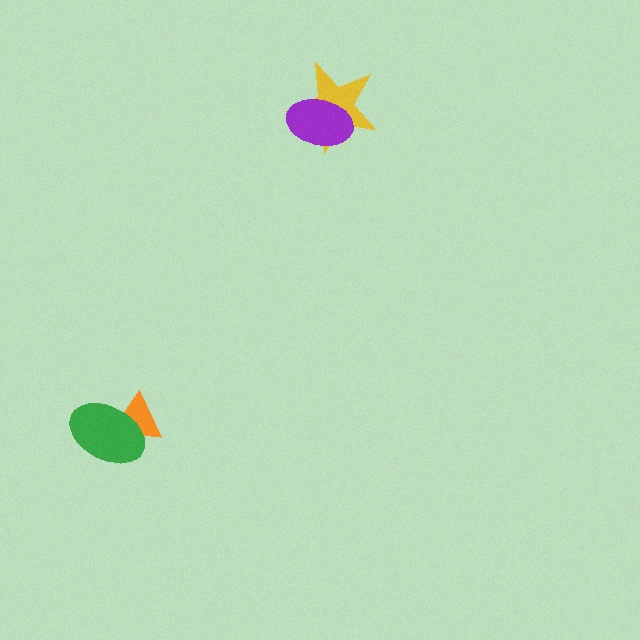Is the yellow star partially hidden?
Yes, it is partially covered by another shape.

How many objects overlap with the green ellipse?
1 object overlaps with the green ellipse.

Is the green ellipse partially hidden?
No, no other shape covers it.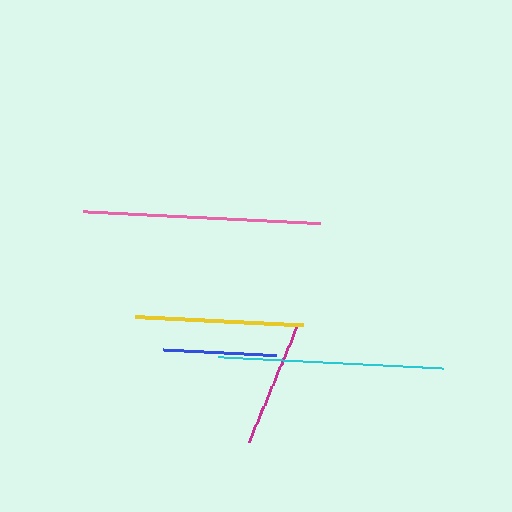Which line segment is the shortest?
The blue line is the shortest at approximately 113 pixels.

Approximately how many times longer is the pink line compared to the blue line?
The pink line is approximately 2.1 times the length of the blue line.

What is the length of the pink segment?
The pink segment is approximately 237 pixels long.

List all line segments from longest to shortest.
From longest to shortest: pink, cyan, yellow, magenta, blue.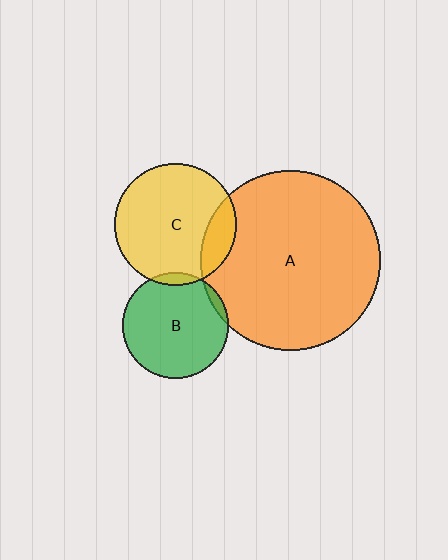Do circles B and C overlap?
Yes.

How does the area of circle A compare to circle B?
Approximately 2.8 times.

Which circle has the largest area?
Circle A (orange).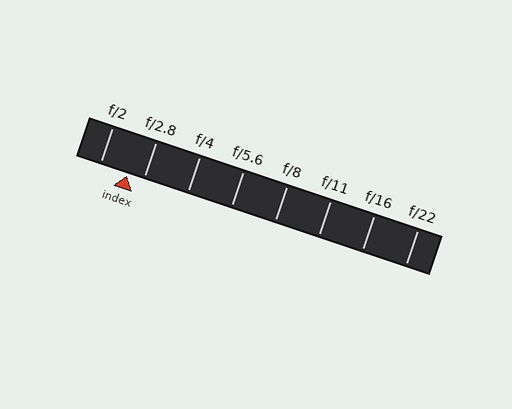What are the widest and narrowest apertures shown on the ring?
The widest aperture shown is f/2 and the narrowest is f/22.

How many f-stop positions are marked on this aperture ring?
There are 8 f-stop positions marked.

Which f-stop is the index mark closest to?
The index mark is closest to f/2.8.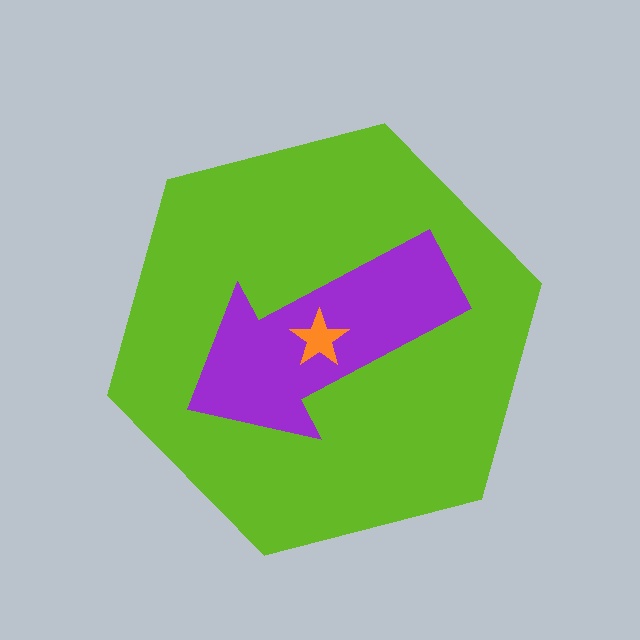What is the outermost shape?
The lime hexagon.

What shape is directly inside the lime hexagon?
The purple arrow.